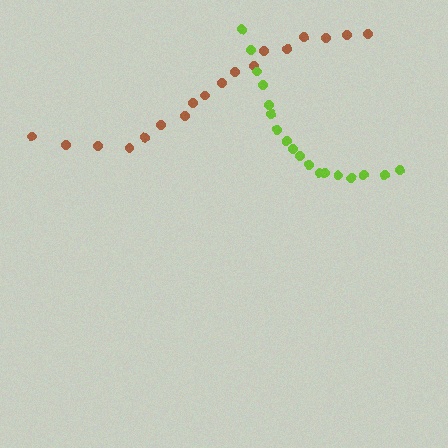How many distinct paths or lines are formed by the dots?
There are 2 distinct paths.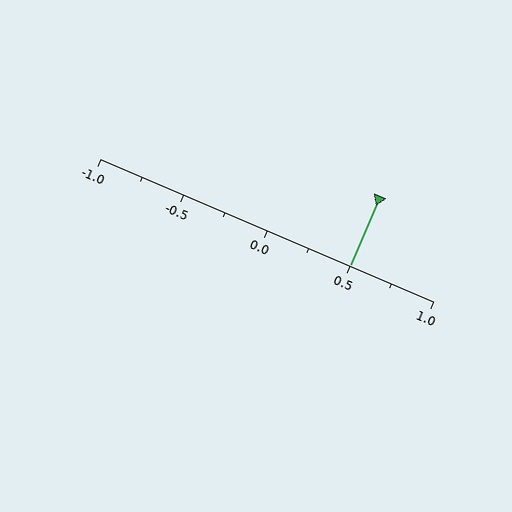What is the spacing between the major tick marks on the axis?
The major ticks are spaced 0.5 apart.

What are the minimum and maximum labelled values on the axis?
The axis runs from -1.0 to 1.0.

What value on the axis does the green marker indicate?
The marker indicates approximately 0.5.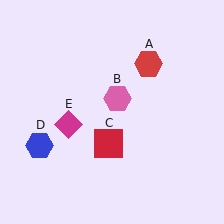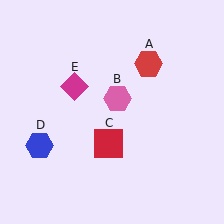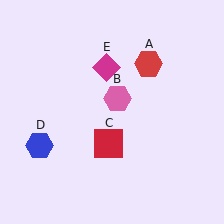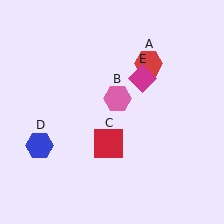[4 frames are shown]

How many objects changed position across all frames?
1 object changed position: magenta diamond (object E).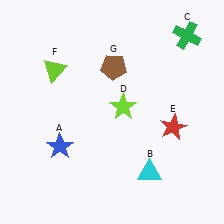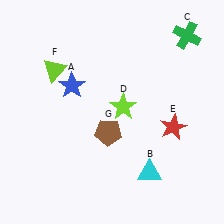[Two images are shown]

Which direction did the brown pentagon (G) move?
The brown pentagon (G) moved down.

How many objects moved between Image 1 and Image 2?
2 objects moved between the two images.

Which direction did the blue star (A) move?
The blue star (A) moved up.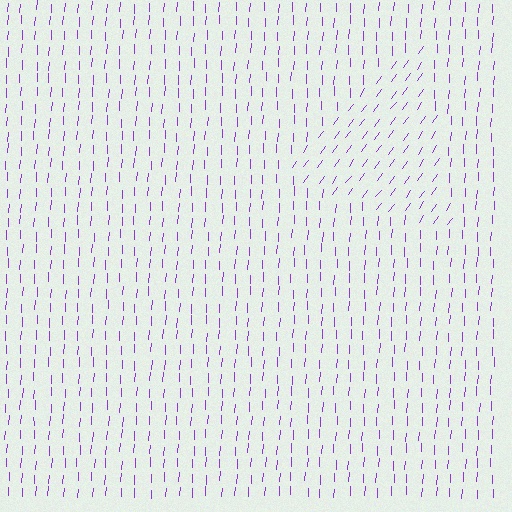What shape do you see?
I see a triangle.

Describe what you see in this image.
The image is filled with small purple line segments. A triangle region in the image has lines oriented differently from the surrounding lines, creating a visible texture boundary.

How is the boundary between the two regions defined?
The boundary is defined purely by a change in line orientation (approximately 33 degrees difference). All lines are the same color and thickness.